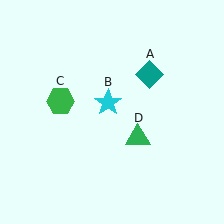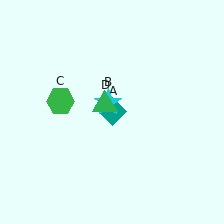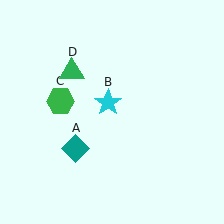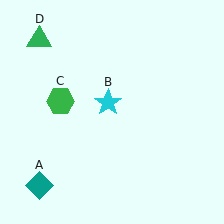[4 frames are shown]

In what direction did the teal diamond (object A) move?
The teal diamond (object A) moved down and to the left.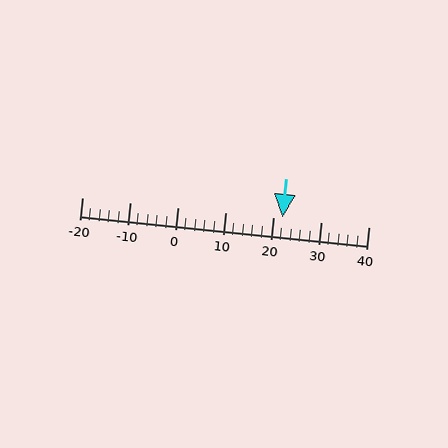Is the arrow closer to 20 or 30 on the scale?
The arrow is closer to 20.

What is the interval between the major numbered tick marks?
The major tick marks are spaced 10 units apart.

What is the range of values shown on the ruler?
The ruler shows values from -20 to 40.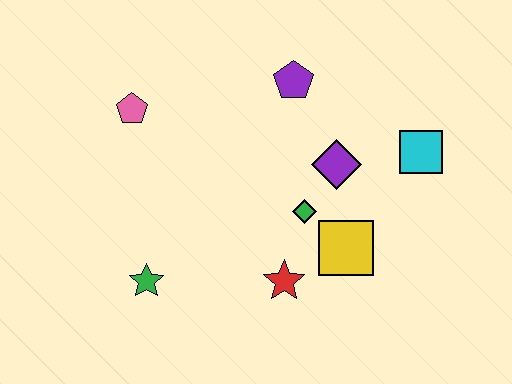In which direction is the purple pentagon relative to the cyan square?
The purple pentagon is to the left of the cyan square.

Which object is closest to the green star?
The red star is closest to the green star.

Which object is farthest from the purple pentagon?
The green star is farthest from the purple pentagon.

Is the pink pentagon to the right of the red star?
No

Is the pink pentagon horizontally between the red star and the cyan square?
No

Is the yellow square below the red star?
No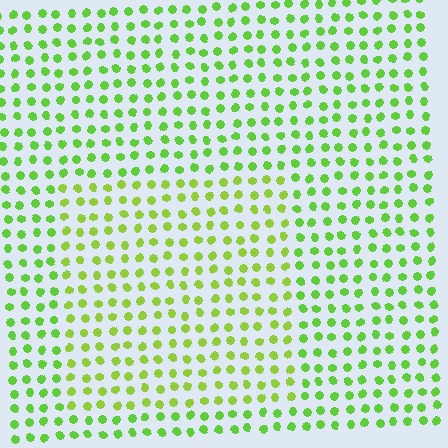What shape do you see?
I see a rectangle.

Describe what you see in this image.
The image is filled with small lime elements in a uniform arrangement. A rectangle-shaped region is visible where the elements are tinted to a slightly different hue, forming a subtle color boundary.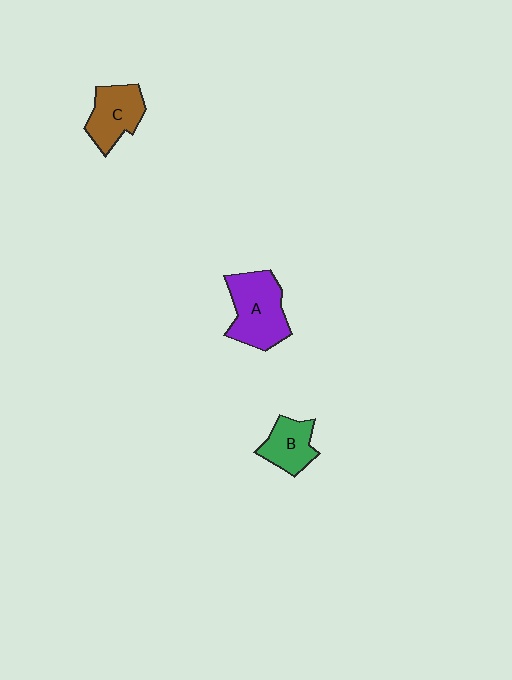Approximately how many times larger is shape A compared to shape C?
Approximately 1.4 times.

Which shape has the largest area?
Shape A (purple).